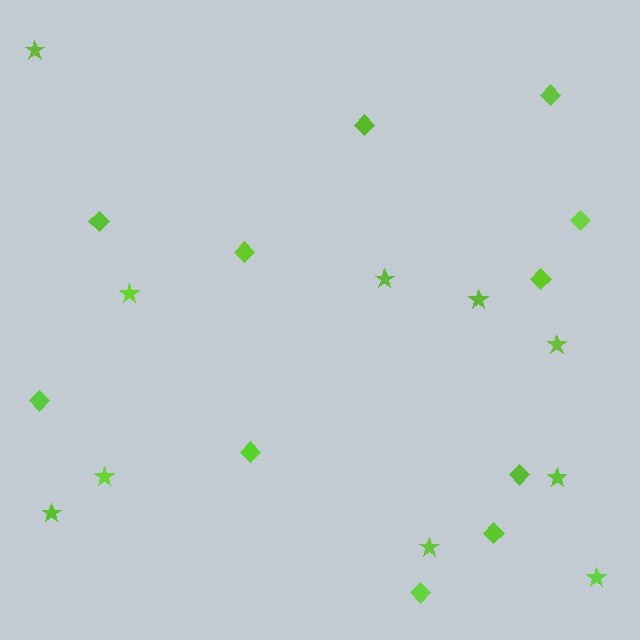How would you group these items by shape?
There are 2 groups: one group of stars (10) and one group of diamonds (11).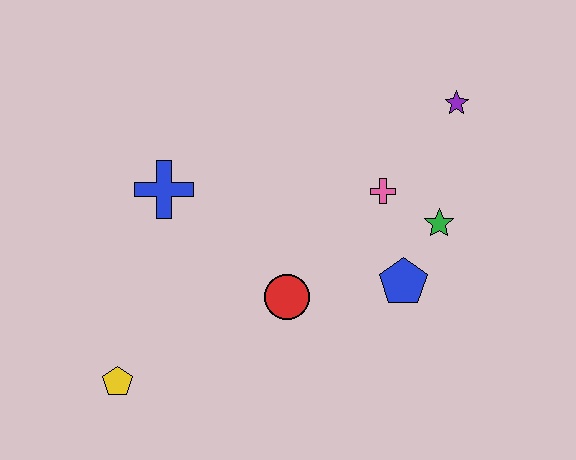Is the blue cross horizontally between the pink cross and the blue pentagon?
No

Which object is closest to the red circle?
The blue pentagon is closest to the red circle.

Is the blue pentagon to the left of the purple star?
Yes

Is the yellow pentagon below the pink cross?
Yes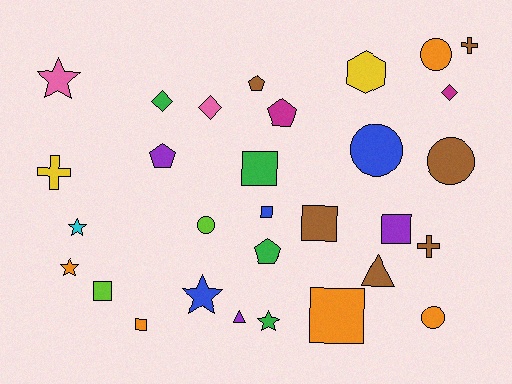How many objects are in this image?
There are 30 objects.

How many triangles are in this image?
There are 2 triangles.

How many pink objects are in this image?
There are 2 pink objects.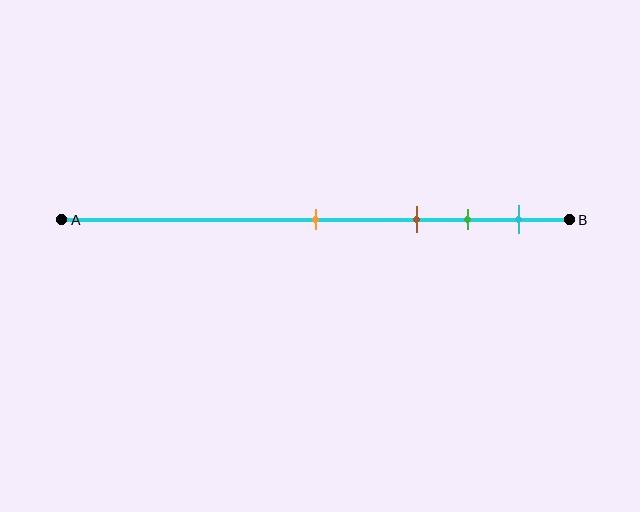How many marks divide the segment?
There are 4 marks dividing the segment.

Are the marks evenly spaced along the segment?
No, the marks are not evenly spaced.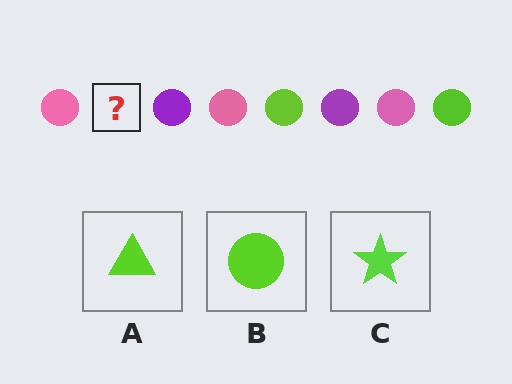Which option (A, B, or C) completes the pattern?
B.